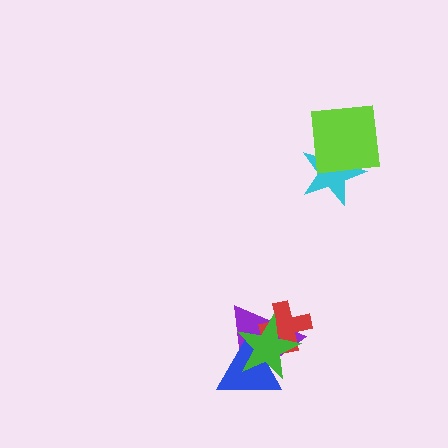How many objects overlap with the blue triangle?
3 objects overlap with the blue triangle.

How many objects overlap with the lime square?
1 object overlaps with the lime square.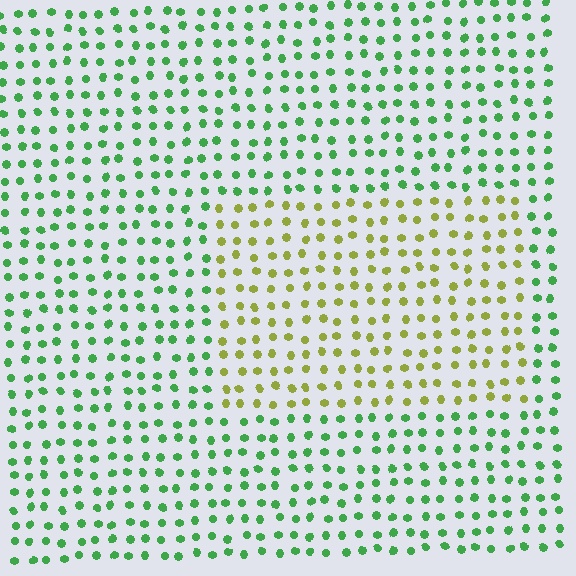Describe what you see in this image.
The image is filled with small green elements in a uniform arrangement. A rectangle-shaped region is visible where the elements are tinted to a slightly different hue, forming a subtle color boundary.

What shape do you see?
I see a rectangle.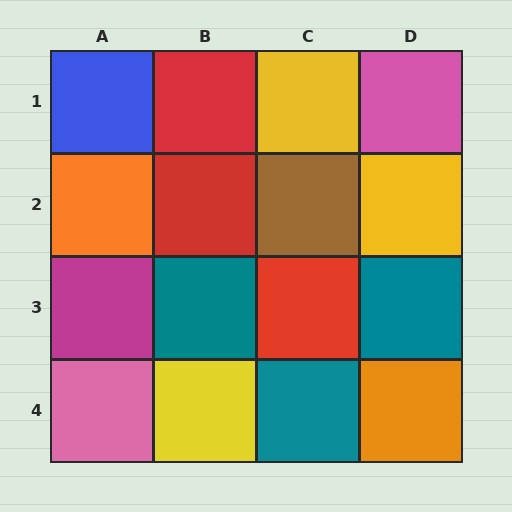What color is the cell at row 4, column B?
Yellow.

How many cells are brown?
1 cell is brown.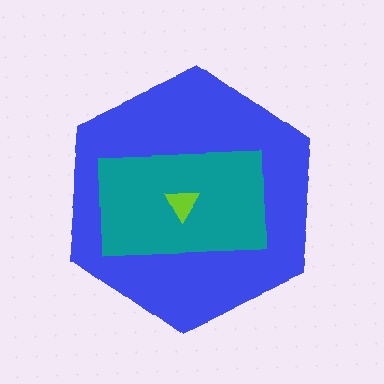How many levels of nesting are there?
3.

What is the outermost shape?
The blue hexagon.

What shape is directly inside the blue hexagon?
The teal rectangle.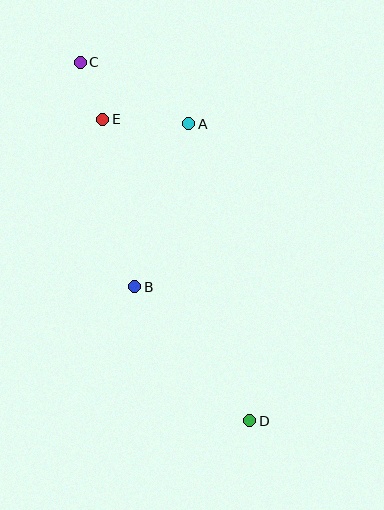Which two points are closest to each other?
Points C and E are closest to each other.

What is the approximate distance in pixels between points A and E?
The distance between A and E is approximately 86 pixels.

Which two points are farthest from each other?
Points C and D are farthest from each other.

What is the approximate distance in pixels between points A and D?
The distance between A and D is approximately 303 pixels.